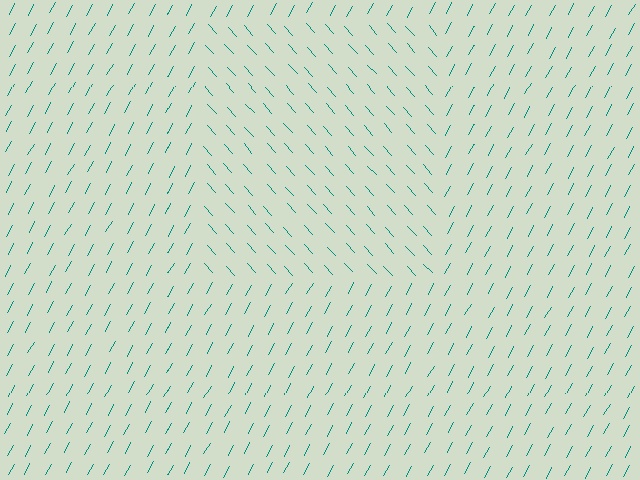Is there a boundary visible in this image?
Yes, there is a texture boundary formed by a change in line orientation.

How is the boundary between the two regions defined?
The boundary is defined purely by a change in line orientation (approximately 70 degrees difference). All lines are the same color and thickness.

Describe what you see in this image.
The image is filled with small teal line segments. A rectangle region in the image has lines oriented differently from the surrounding lines, creating a visible texture boundary.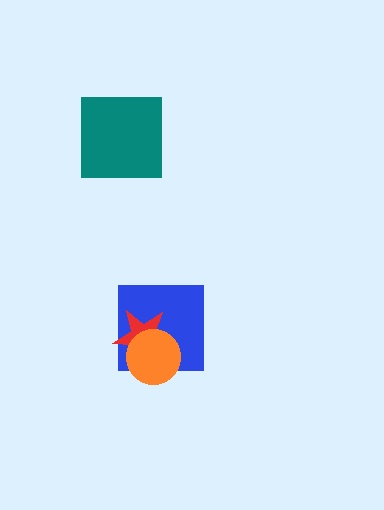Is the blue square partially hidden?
Yes, it is partially covered by another shape.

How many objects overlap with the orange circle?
2 objects overlap with the orange circle.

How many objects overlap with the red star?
2 objects overlap with the red star.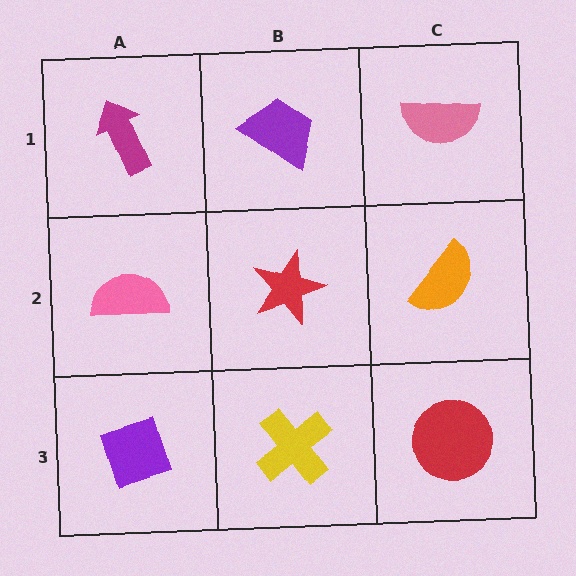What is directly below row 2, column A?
A purple diamond.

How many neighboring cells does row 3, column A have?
2.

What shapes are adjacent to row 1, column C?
An orange semicircle (row 2, column C), a purple trapezoid (row 1, column B).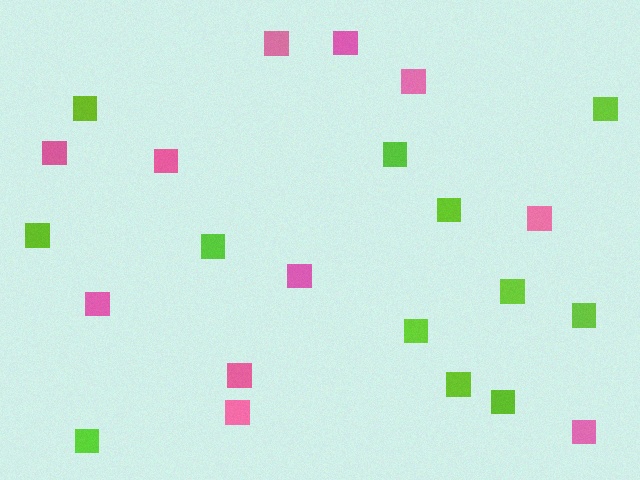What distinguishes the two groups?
There are 2 groups: one group of lime squares (12) and one group of pink squares (11).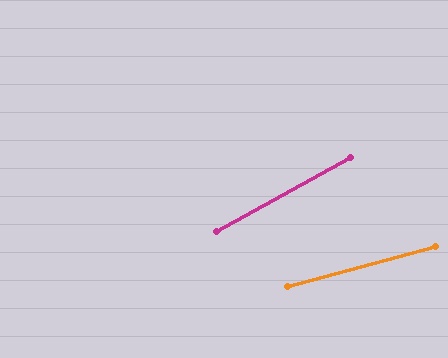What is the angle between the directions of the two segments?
Approximately 14 degrees.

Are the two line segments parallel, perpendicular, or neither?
Neither parallel nor perpendicular — they differ by about 14°.